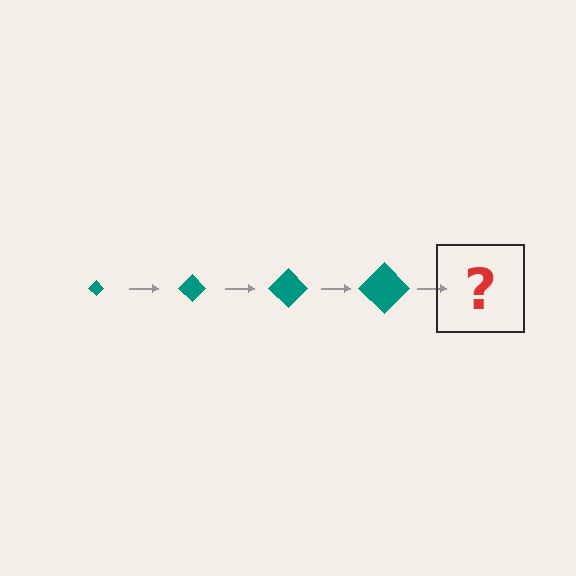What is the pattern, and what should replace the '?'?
The pattern is that the diamond gets progressively larger each step. The '?' should be a teal diamond, larger than the previous one.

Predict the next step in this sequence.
The next step is a teal diamond, larger than the previous one.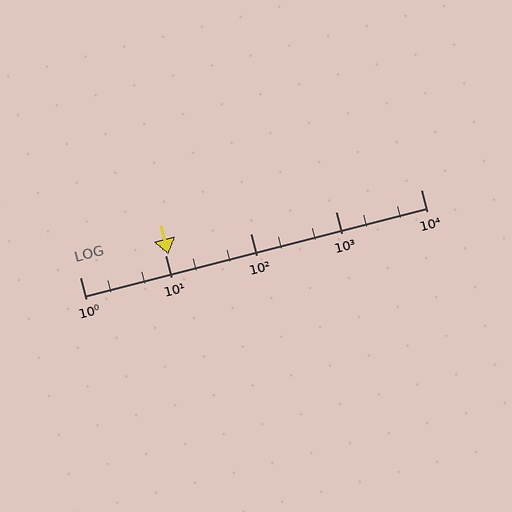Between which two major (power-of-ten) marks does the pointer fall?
The pointer is between 10 and 100.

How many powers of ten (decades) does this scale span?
The scale spans 4 decades, from 1 to 10000.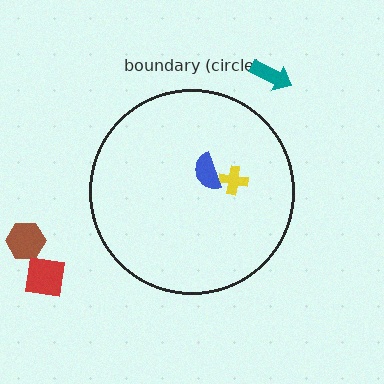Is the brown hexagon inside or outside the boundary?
Outside.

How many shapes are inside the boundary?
2 inside, 3 outside.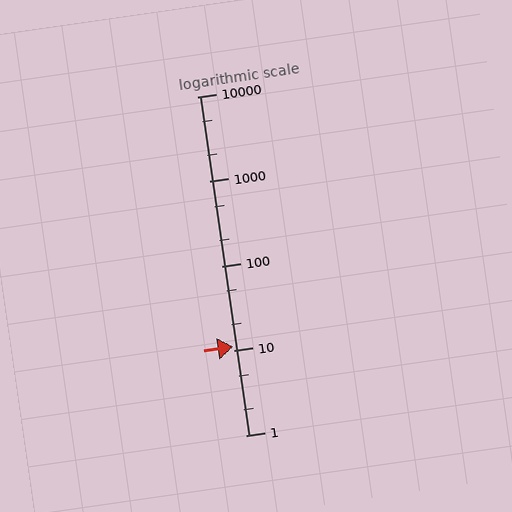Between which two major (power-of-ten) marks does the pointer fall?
The pointer is between 10 and 100.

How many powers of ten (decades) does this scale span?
The scale spans 4 decades, from 1 to 10000.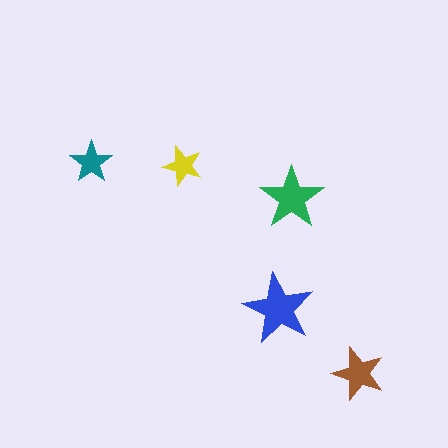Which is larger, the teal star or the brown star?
The brown one.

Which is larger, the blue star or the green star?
The blue one.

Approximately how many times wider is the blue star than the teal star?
About 1.5 times wider.